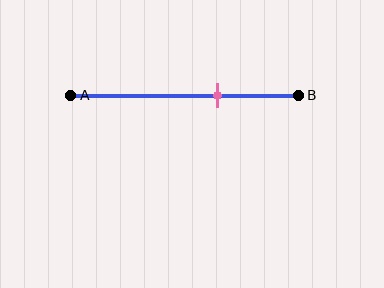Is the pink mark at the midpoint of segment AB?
No, the mark is at about 65% from A, not at the 50% midpoint.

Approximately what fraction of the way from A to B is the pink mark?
The pink mark is approximately 65% of the way from A to B.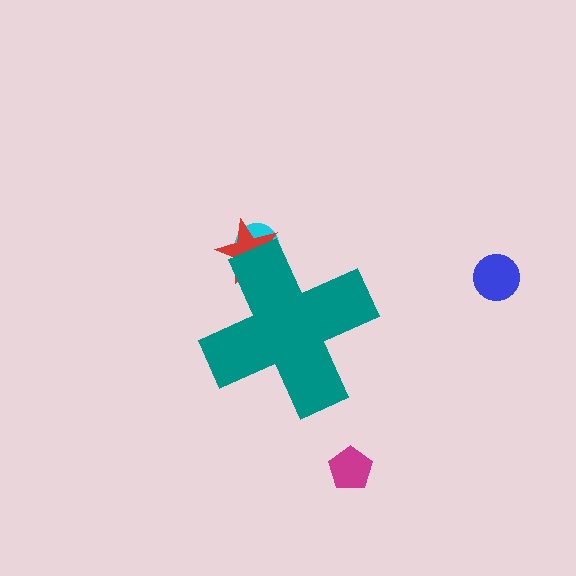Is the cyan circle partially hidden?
Yes, the cyan circle is partially hidden behind the teal cross.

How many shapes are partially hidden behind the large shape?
2 shapes are partially hidden.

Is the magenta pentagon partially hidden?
No, the magenta pentagon is fully visible.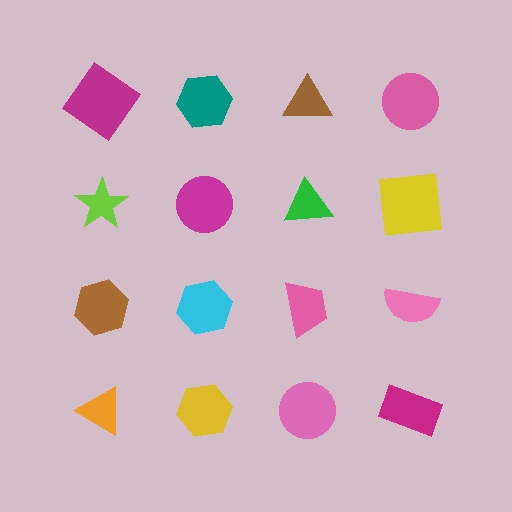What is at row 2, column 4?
A yellow square.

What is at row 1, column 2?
A teal hexagon.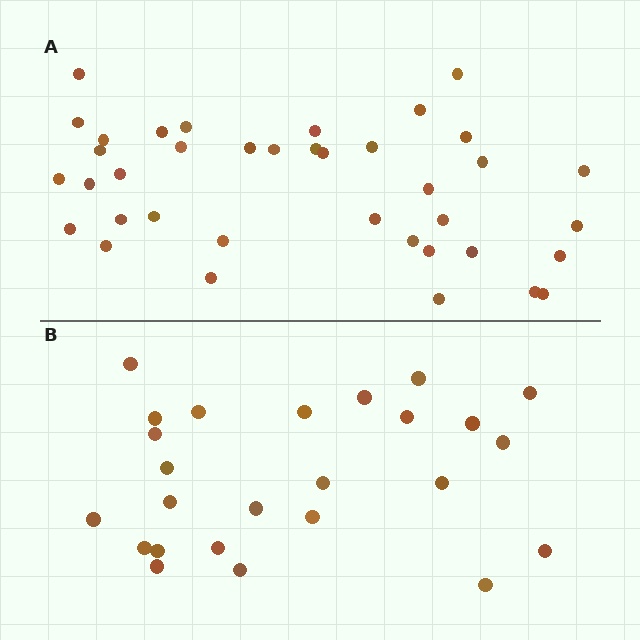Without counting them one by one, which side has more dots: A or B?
Region A (the top region) has more dots.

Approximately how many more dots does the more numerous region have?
Region A has approximately 15 more dots than region B.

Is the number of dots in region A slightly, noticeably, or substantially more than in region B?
Region A has substantially more. The ratio is roughly 1.5 to 1.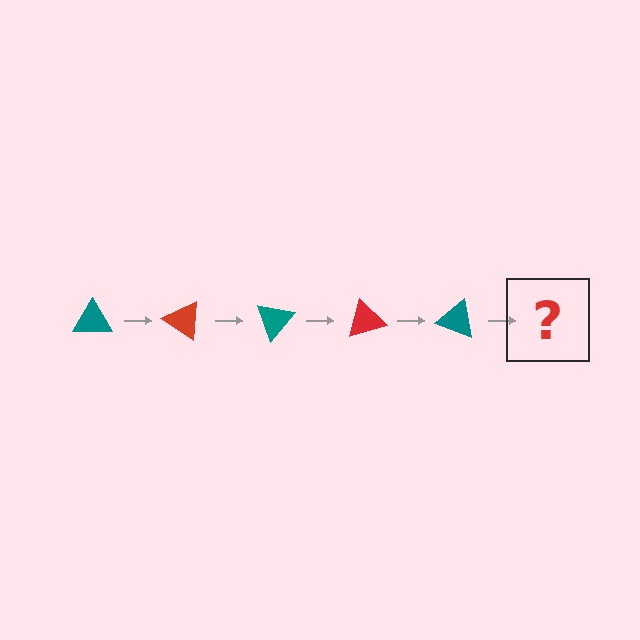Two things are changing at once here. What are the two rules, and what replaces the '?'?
The two rules are that it rotates 35 degrees each step and the color cycles through teal and red. The '?' should be a red triangle, rotated 175 degrees from the start.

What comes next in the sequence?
The next element should be a red triangle, rotated 175 degrees from the start.